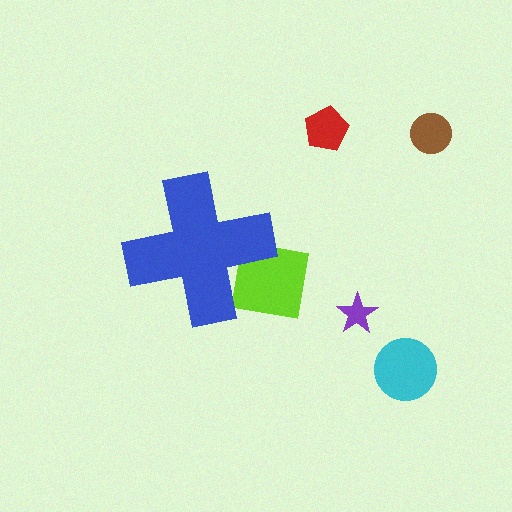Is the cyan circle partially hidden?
No, the cyan circle is fully visible.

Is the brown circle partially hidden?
No, the brown circle is fully visible.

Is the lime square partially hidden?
Yes, the lime square is partially hidden behind the blue cross.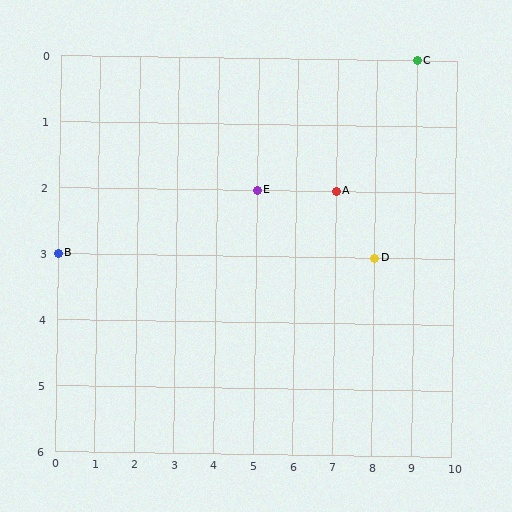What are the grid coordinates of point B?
Point B is at grid coordinates (0, 3).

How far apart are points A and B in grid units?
Points A and B are 7 columns and 1 row apart (about 7.1 grid units diagonally).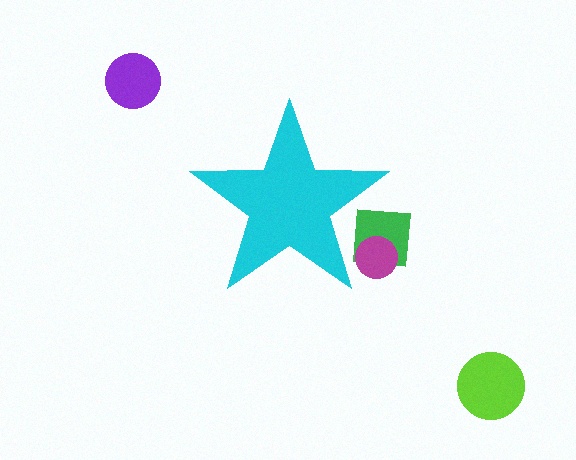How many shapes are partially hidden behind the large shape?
2 shapes are partially hidden.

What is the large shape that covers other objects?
A cyan star.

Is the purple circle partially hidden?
No, the purple circle is fully visible.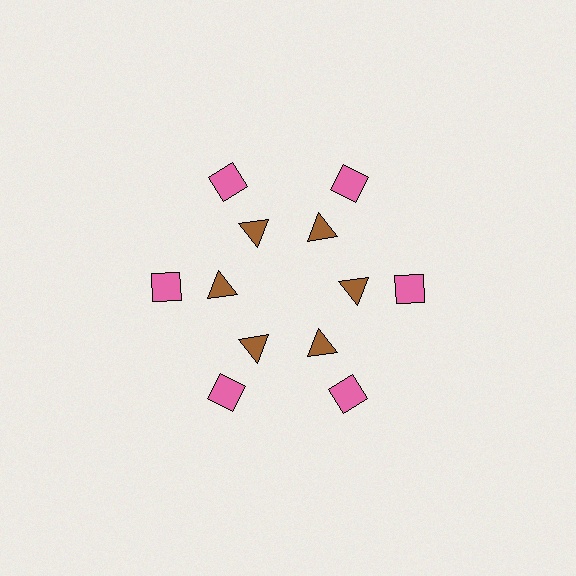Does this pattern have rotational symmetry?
Yes, this pattern has 6-fold rotational symmetry. It looks the same after rotating 60 degrees around the center.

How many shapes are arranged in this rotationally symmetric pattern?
There are 12 shapes, arranged in 6 groups of 2.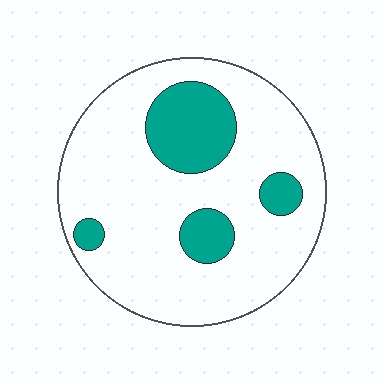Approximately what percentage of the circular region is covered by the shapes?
Approximately 20%.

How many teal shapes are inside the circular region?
4.